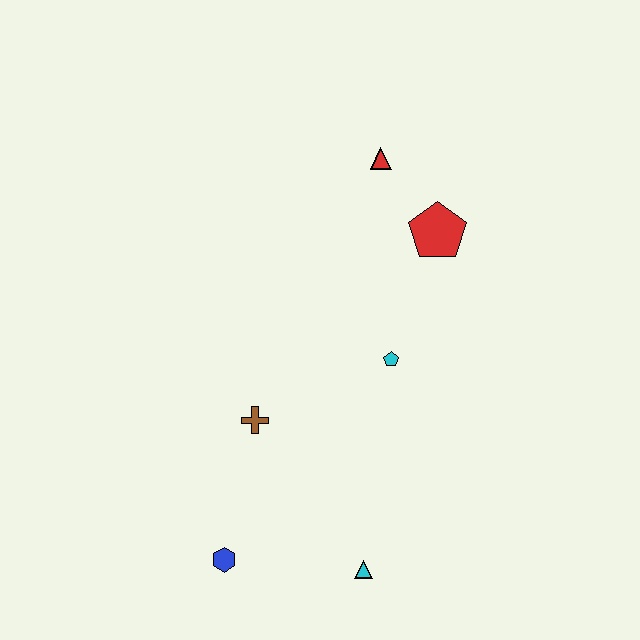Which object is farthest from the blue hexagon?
The red triangle is farthest from the blue hexagon.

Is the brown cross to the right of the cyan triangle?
No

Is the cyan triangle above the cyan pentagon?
No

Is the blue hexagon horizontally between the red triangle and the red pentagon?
No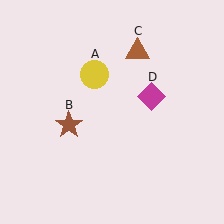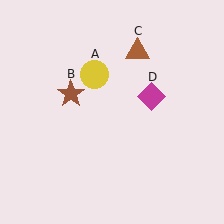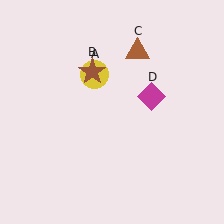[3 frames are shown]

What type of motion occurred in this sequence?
The brown star (object B) rotated clockwise around the center of the scene.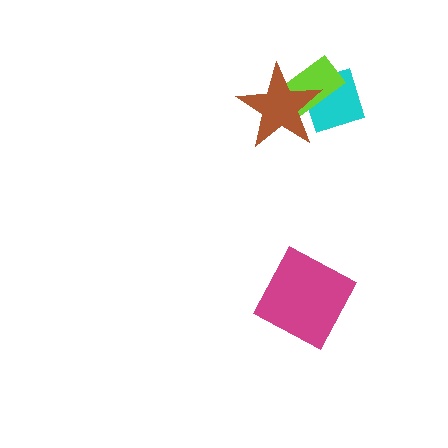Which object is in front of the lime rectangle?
The brown star is in front of the lime rectangle.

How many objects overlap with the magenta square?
0 objects overlap with the magenta square.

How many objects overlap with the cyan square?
2 objects overlap with the cyan square.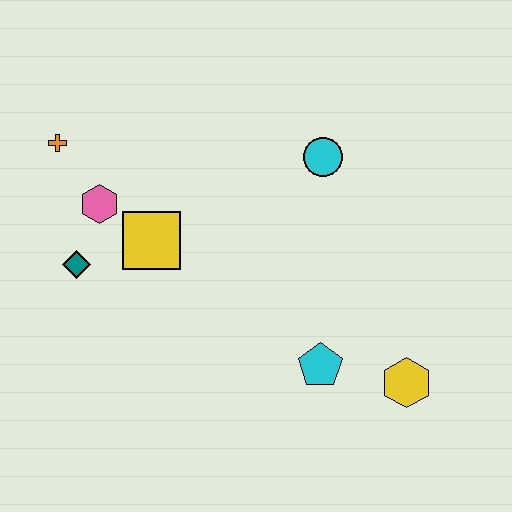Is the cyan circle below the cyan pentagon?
No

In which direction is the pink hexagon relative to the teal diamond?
The pink hexagon is above the teal diamond.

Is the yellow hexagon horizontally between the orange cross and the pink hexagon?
No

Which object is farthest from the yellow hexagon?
The orange cross is farthest from the yellow hexagon.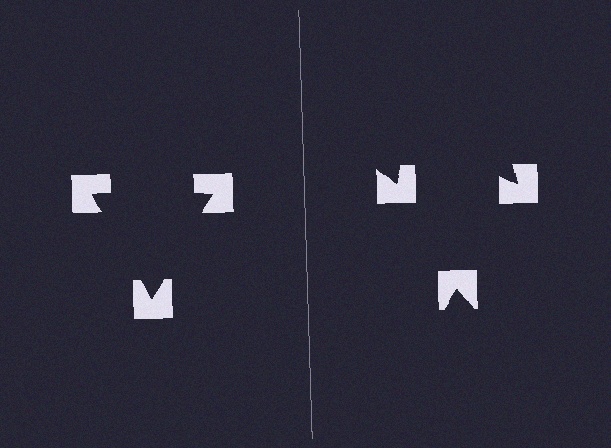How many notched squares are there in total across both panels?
6 — 3 on each side.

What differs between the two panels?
The notched squares are positioned identically on both sides; only the wedge orientations differ. On the left they align to a triangle; on the right they are misaligned.